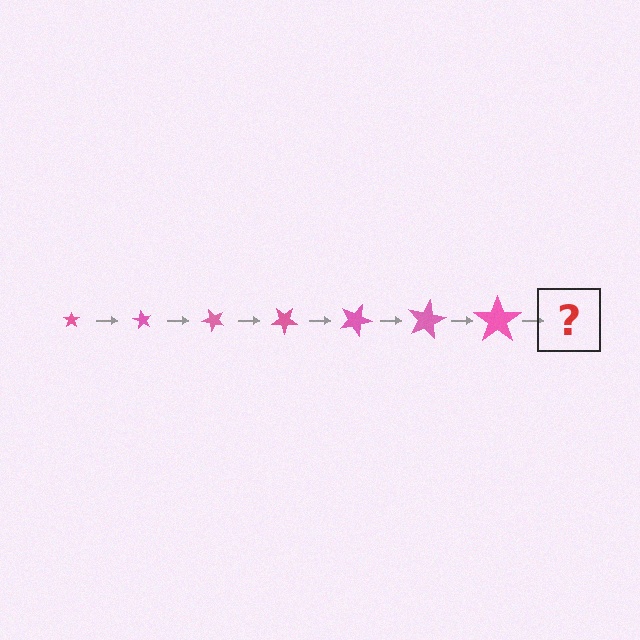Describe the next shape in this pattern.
It should be a star, larger than the previous one and rotated 420 degrees from the start.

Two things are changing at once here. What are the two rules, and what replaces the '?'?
The two rules are that the star grows larger each step and it rotates 60 degrees each step. The '?' should be a star, larger than the previous one and rotated 420 degrees from the start.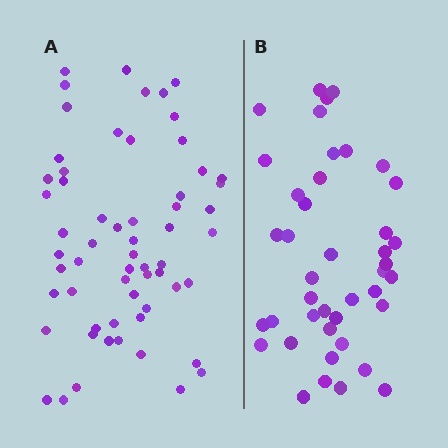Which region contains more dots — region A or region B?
Region A (the left region) has more dots.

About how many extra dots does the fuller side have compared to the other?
Region A has approximately 20 more dots than region B.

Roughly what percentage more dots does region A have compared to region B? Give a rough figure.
About 45% more.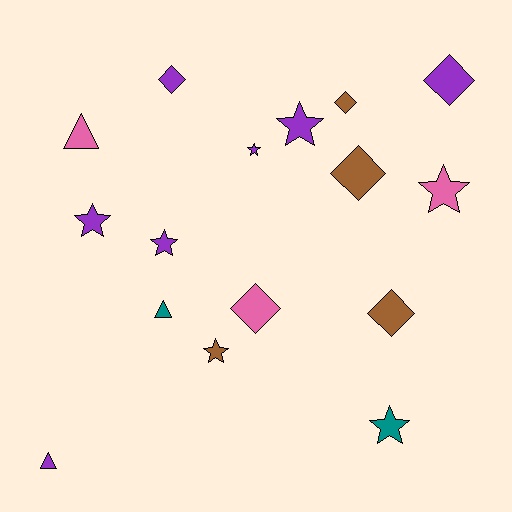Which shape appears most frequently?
Star, with 7 objects.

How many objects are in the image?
There are 16 objects.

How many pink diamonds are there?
There is 1 pink diamond.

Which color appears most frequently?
Purple, with 7 objects.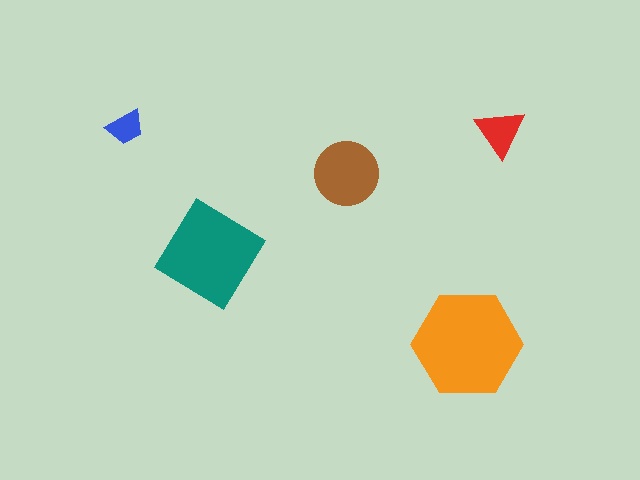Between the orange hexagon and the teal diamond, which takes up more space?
The orange hexagon.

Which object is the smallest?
The blue trapezoid.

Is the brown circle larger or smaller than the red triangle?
Larger.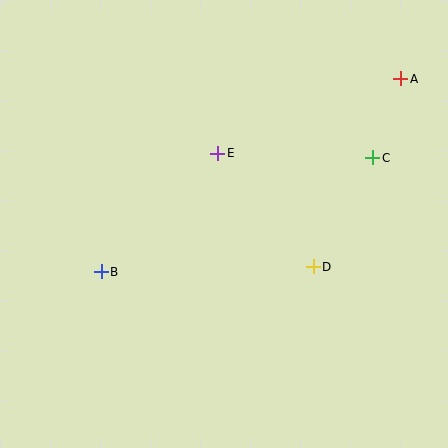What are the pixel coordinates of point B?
Point B is at (101, 272).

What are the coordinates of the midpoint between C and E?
The midpoint between C and E is at (295, 156).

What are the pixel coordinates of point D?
Point D is at (313, 267).